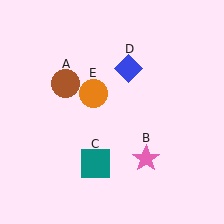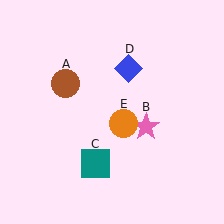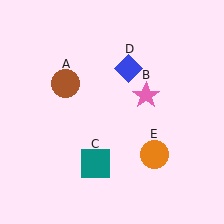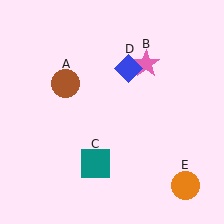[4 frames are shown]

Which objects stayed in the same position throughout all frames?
Brown circle (object A) and teal square (object C) and blue diamond (object D) remained stationary.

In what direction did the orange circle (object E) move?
The orange circle (object E) moved down and to the right.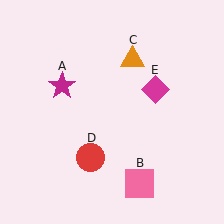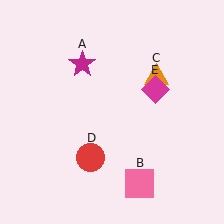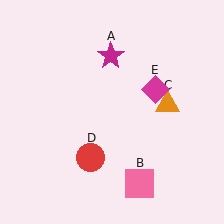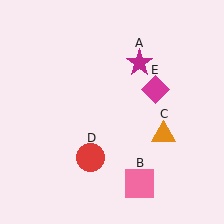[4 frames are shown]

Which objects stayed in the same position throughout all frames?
Pink square (object B) and red circle (object D) and magenta diamond (object E) remained stationary.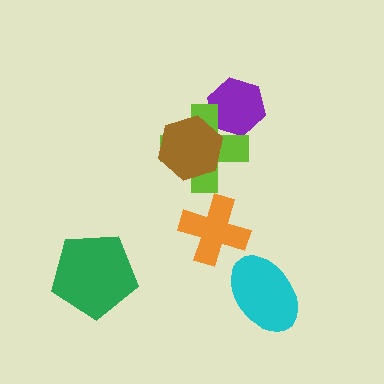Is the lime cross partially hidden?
Yes, it is partially covered by another shape.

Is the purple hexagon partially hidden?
Yes, it is partially covered by another shape.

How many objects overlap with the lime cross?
2 objects overlap with the lime cross.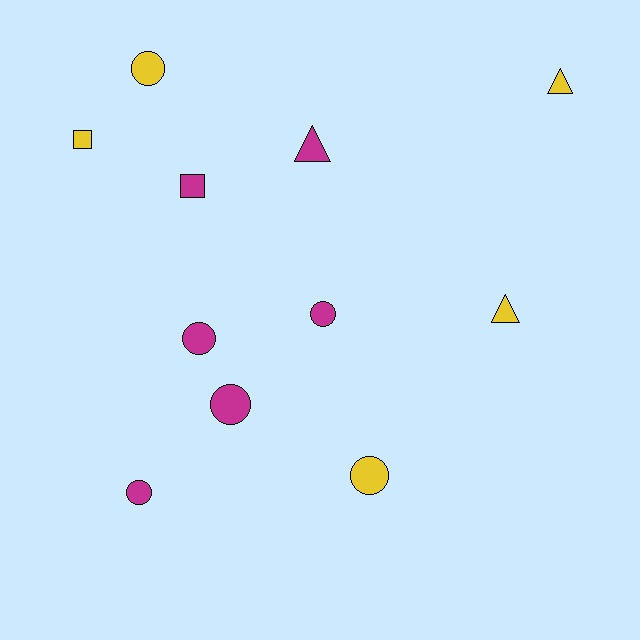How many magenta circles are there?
There are 4 magenta circles.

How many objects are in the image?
There are 11 objects.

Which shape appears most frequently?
Circle, with 6 objects.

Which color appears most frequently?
Magenta, with 6 objects.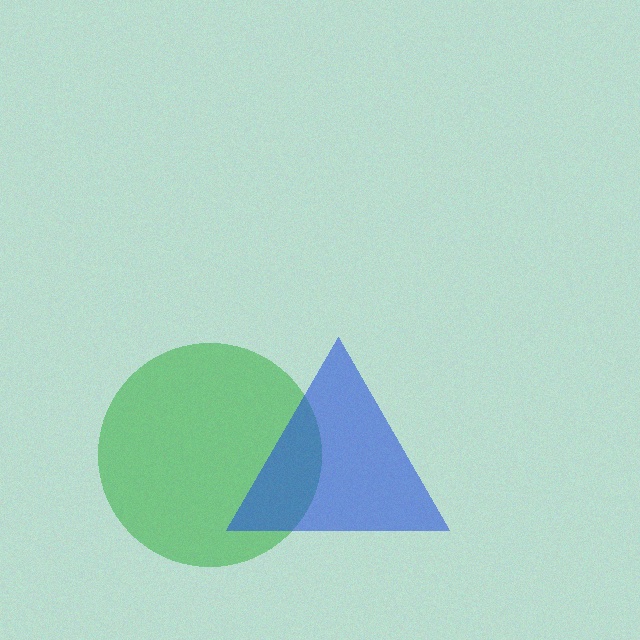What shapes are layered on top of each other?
The layered shapes are: a green circle, a blue triangle.